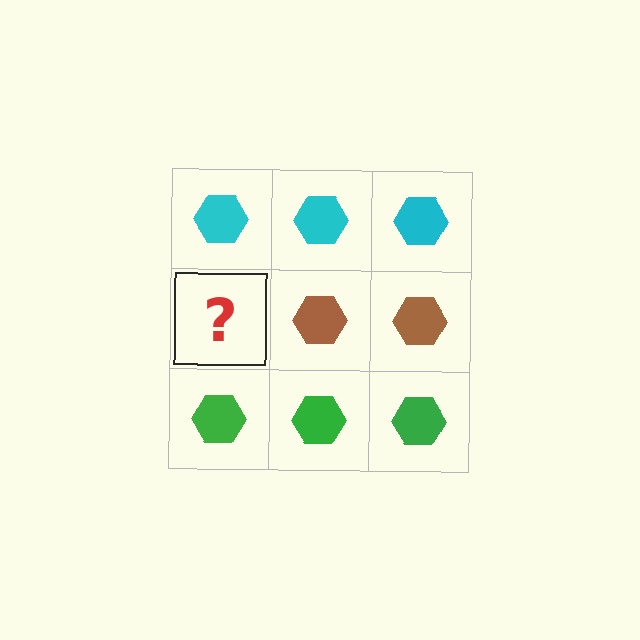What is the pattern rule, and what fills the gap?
The rule is that each row has a consistent color. The gap should be filled with a brown hexagon.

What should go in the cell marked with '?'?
The missing cell should contain a brown hexagon.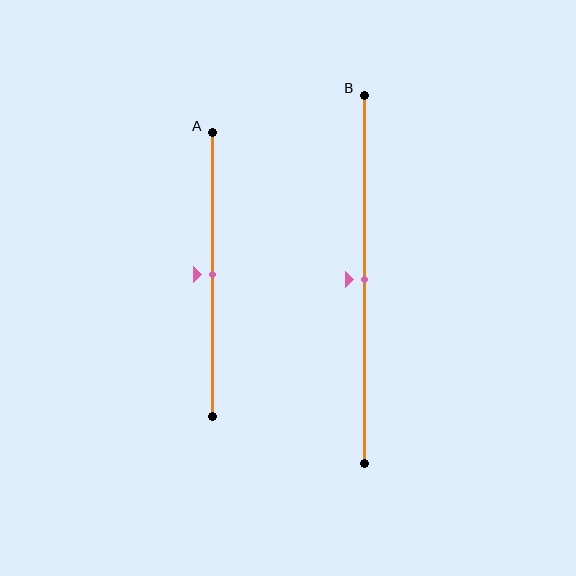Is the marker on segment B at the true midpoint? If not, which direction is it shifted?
Yes, the marker on segment B is at the true midpoint.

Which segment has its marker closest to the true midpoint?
Segment A has its marker closest to the true midpoint.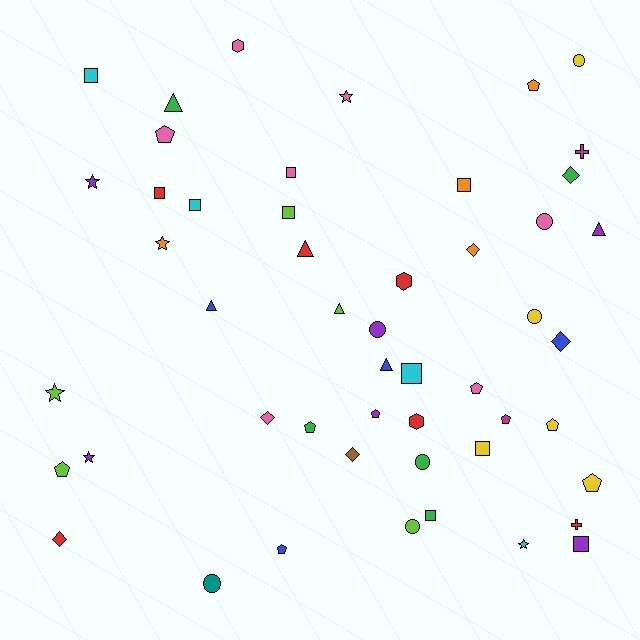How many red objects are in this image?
There are 6 red objects.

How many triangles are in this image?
There are 6 triangles.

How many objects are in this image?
There are 50 objects.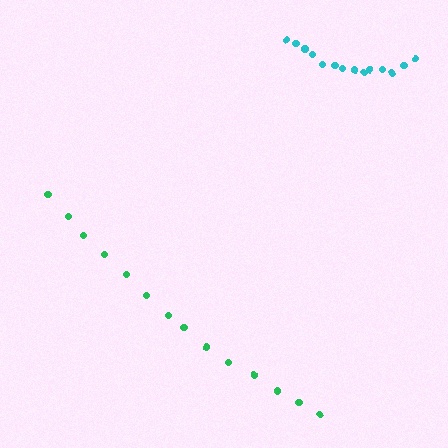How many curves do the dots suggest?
There are 2 distinct paths.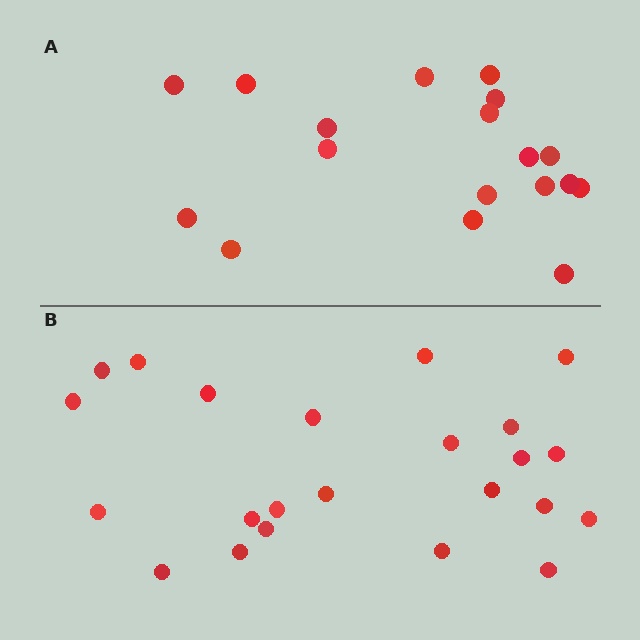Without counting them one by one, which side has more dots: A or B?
Region B (the bottom region) has more dots.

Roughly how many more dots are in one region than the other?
Region B has about 5 more dots than region A.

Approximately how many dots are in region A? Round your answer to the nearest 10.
About 20 dots. (The exact count is 18, which rounds to 20.)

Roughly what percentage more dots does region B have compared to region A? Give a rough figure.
About 30% more.